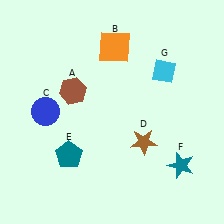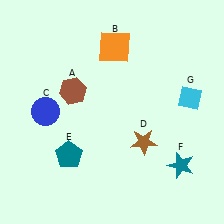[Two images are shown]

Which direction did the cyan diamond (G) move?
The cyan diamond (G) moved down.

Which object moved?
The cyan diamond (G) moved down.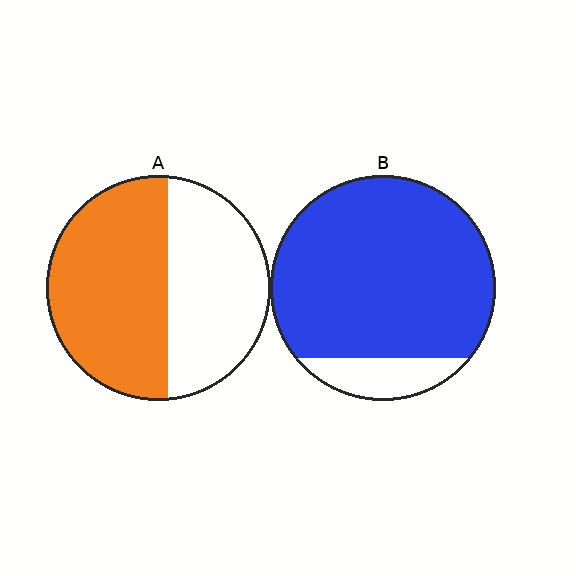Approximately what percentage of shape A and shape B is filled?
A is approximately 55% and B is approximately 85%.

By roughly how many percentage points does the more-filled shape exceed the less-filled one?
By roughly 30 percentage points (B over A).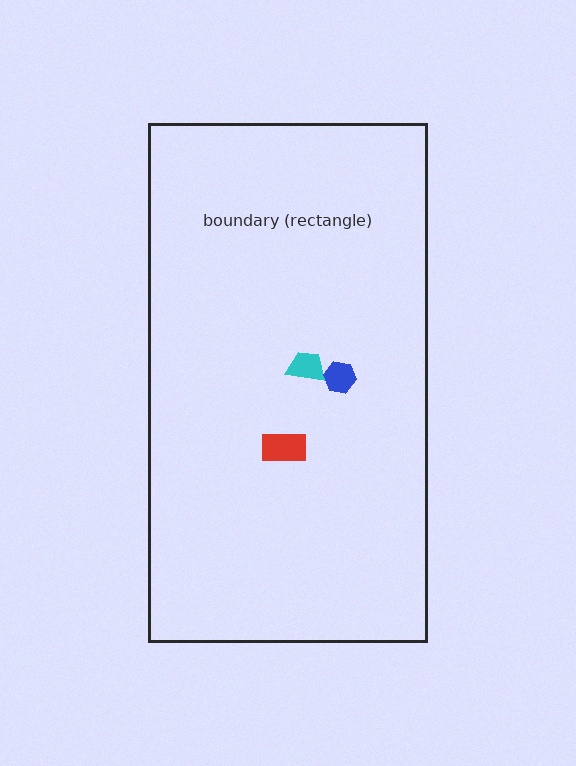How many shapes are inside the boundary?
3 inside, 0 outside.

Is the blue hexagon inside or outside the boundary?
Inside.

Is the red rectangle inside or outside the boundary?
Inside.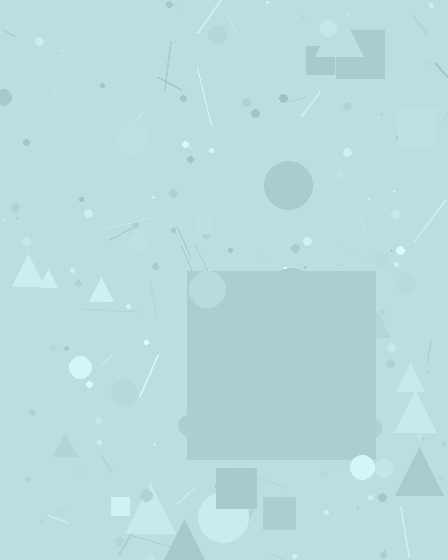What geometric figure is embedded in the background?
A square is embedded in the background.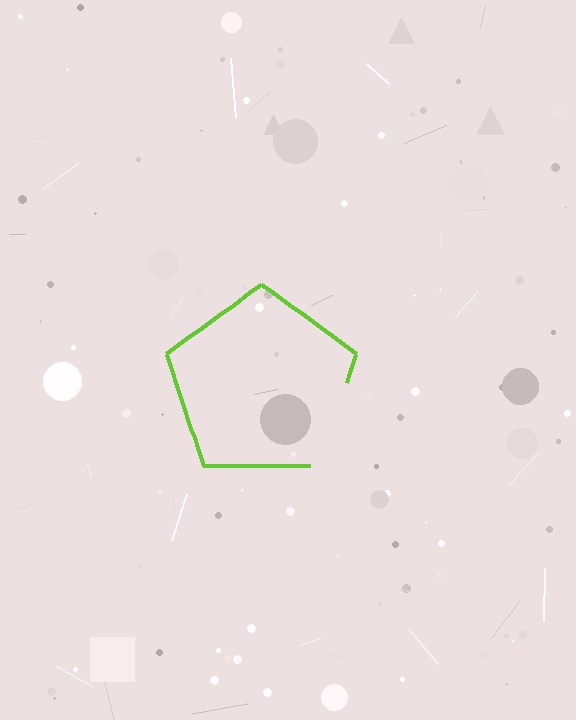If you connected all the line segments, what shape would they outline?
They would outline a pentagon.